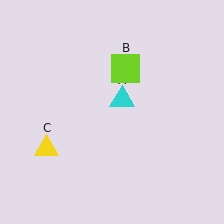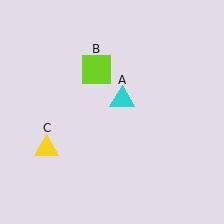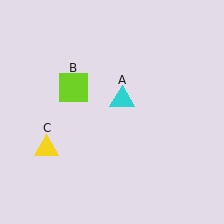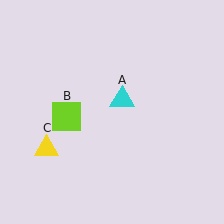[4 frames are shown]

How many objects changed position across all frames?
1 object changed position: lime square (object B).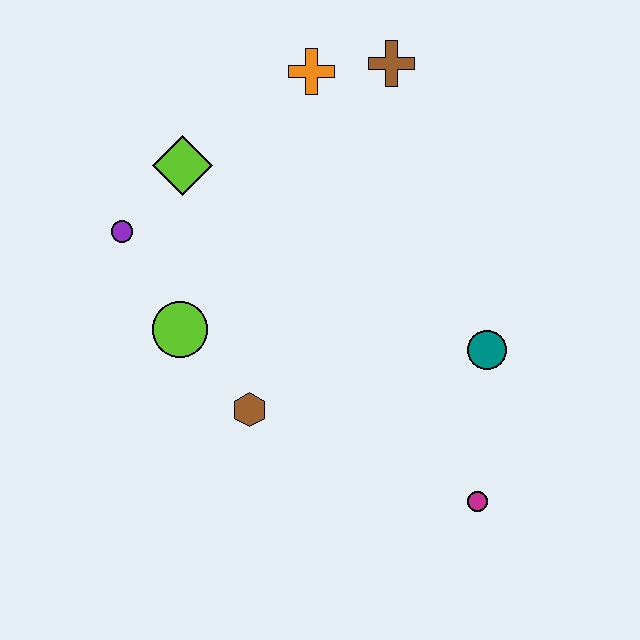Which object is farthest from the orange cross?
The magenta circle is farthest from the orange cross.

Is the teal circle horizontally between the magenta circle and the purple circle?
No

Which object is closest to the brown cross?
The orange cross is closest to the brown cross.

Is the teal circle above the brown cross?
No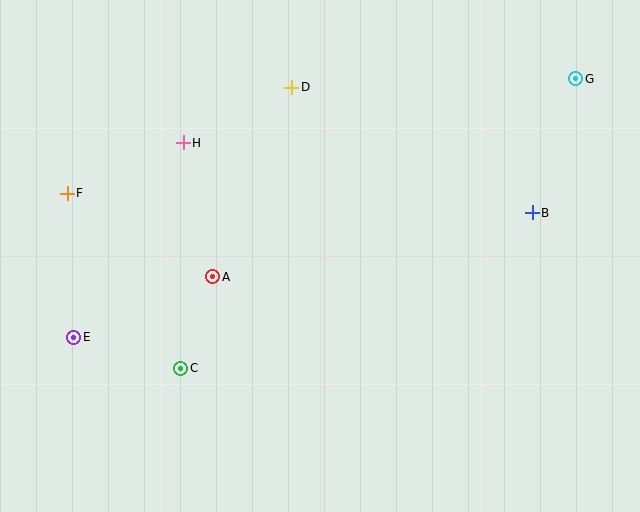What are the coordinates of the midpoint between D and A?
The midpoint between D and A is at (252, 182).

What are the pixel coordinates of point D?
Point D is at (292, 87).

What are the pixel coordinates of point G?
Point G is at (576, 79).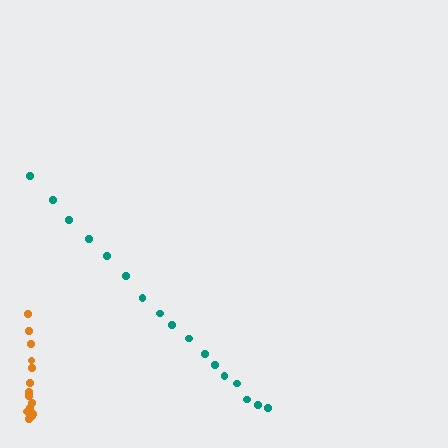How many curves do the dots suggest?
There are 2 distinct paths.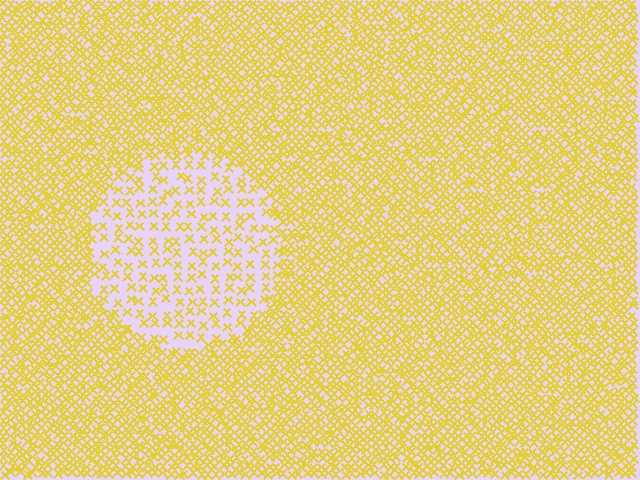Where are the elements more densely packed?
The elements are more densely packed outside the circle boundary.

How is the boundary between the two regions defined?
The boundary is defined by a change in element density (approximately 2.6x ratio). All elements are the same color, size, and shape.